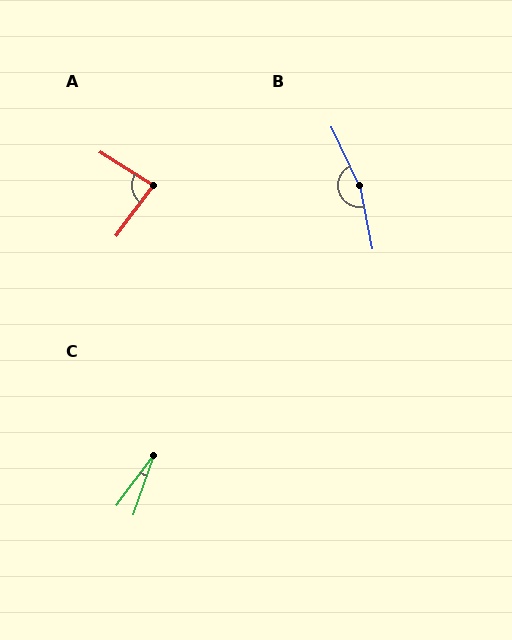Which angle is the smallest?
C, at approximately 18 degrees.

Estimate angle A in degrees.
Approximately 86 degrees.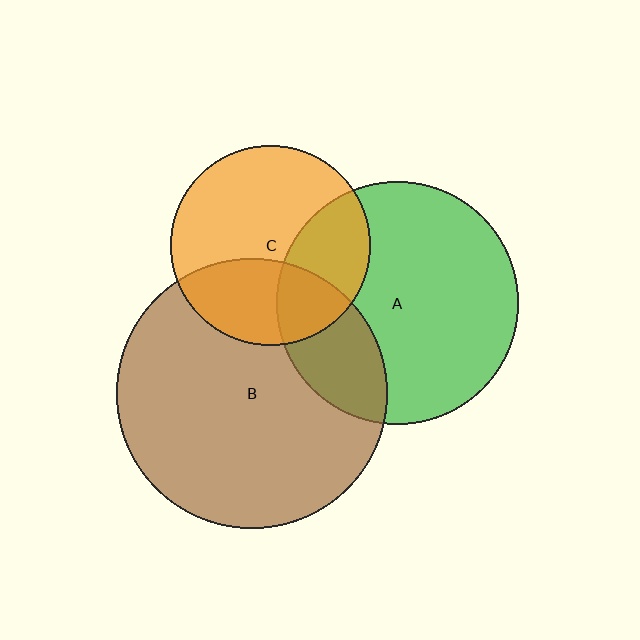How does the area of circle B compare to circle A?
Approximately 1.2 times.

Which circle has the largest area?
Circle B (brown).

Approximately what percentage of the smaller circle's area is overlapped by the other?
Approximately 25%.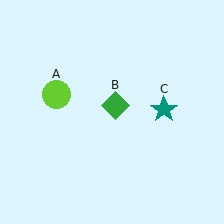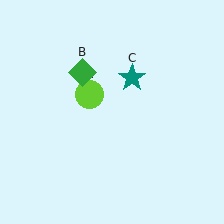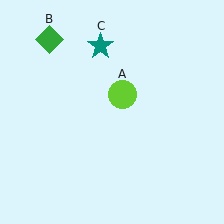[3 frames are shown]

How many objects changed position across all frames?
3 objects changed position: lime circle (object A), green diamond (object B), teal star (object C).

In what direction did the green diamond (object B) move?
The green diamond (object B) moved up and to the left.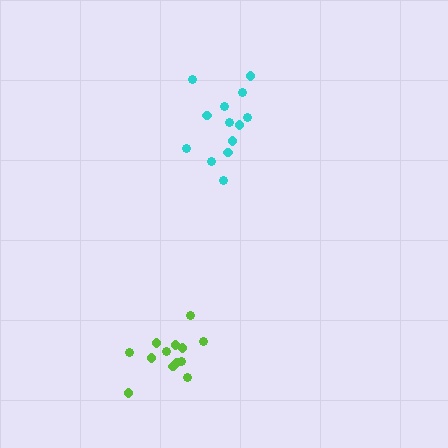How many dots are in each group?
Group 1: 13 dots, Group 2: 13 dots (26 total).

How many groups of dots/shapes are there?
There are 2 groups.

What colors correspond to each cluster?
The clusters are colored: lime, cyan.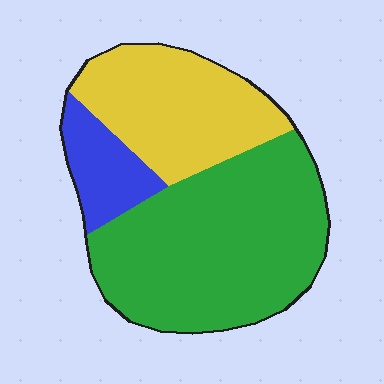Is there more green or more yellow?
Green.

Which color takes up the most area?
Green, at roughly 55%.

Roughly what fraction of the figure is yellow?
Yellow takes up between a quarter and a half of the figure.